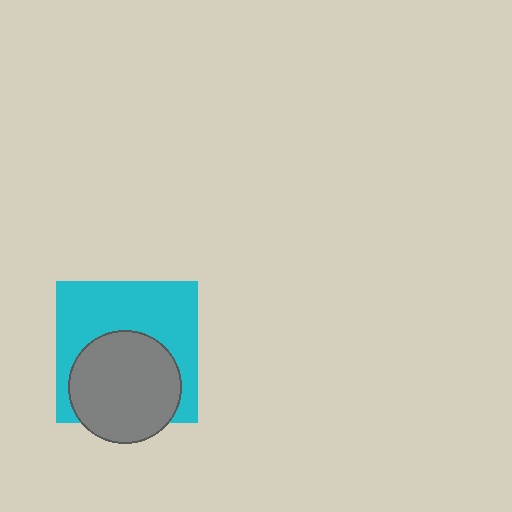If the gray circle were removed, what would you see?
You would see the complete cyan square.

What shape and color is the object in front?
The object in front is a gray circle.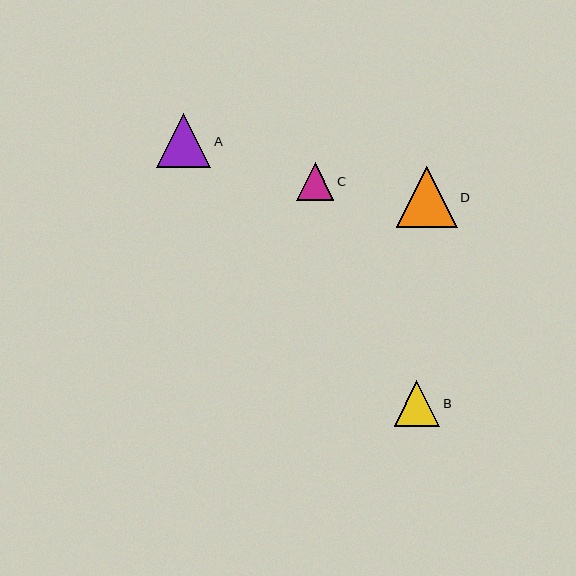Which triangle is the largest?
Triangle D is the largest with a size of approximately 61 pixels.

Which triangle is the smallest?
Triangle C is the smallest with a size of approximately 38 pixels.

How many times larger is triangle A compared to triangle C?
Triangle A is approximately 1.4 times the size of triangle C.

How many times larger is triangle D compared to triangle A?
Triangle D is approximately 1.1 times the size of triangle A.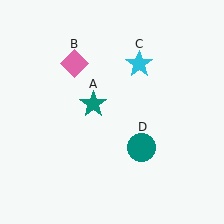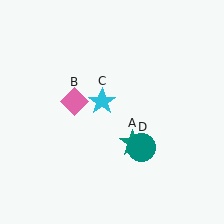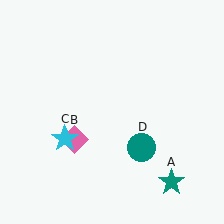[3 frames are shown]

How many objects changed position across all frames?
3 objects changed position: teal star (object A), pink diamond (object B), cyan star (object C).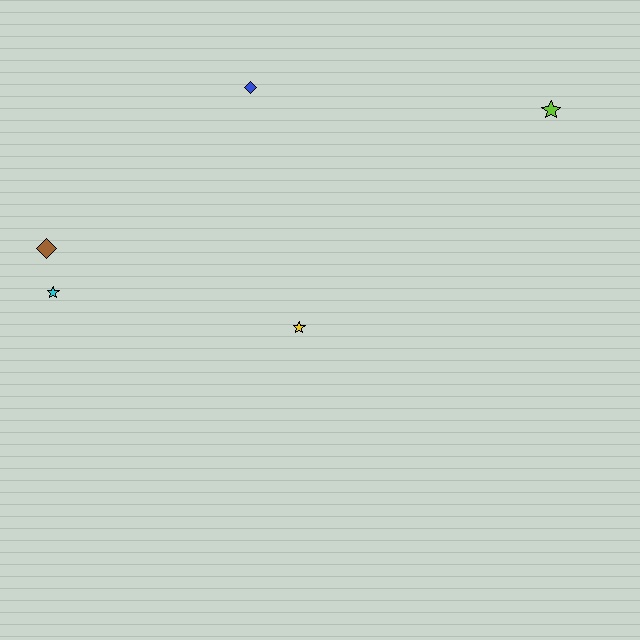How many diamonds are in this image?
There are 2 diamonds.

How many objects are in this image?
There are 5 objects.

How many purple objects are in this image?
There are no purple objects.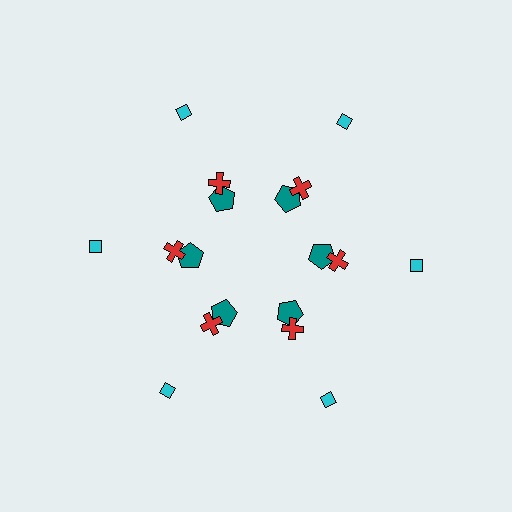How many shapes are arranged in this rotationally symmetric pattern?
There are 18 shapes, arranged in 6 groups of 3.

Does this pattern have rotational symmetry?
Yes, this pattern has 6-fold rotational symmetry. It looks the same after rotating 60 degrees around the center.